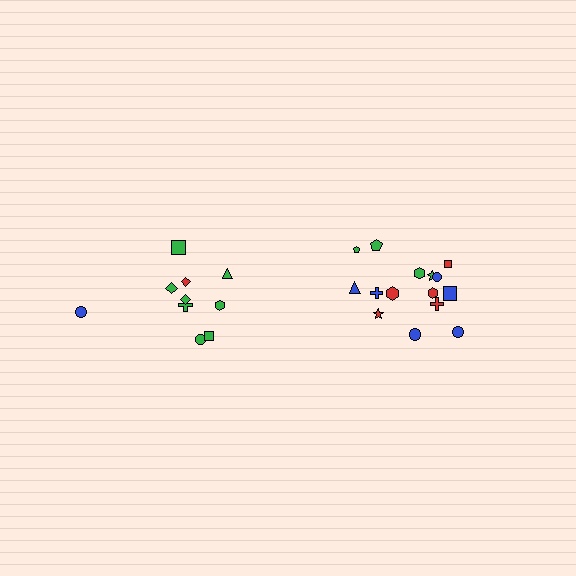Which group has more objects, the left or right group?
The right group.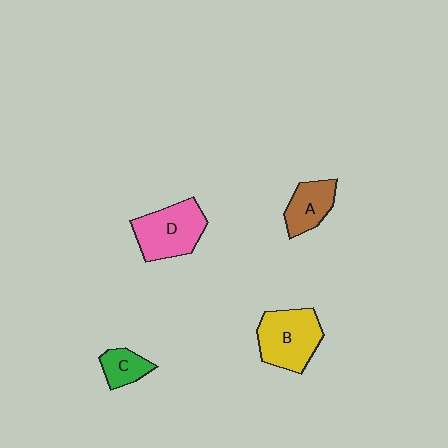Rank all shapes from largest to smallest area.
From largest to smallest: B (yellow), D (pink), A (brown), C (green).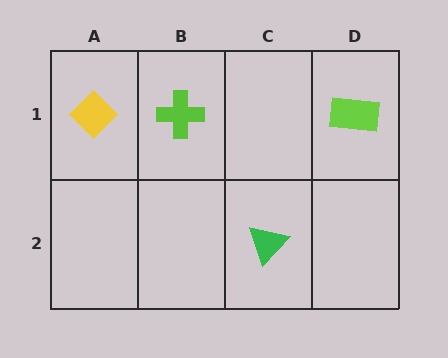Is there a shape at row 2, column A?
No, that cell is empty.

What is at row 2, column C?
A green triangle.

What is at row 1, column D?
A lime rectangle.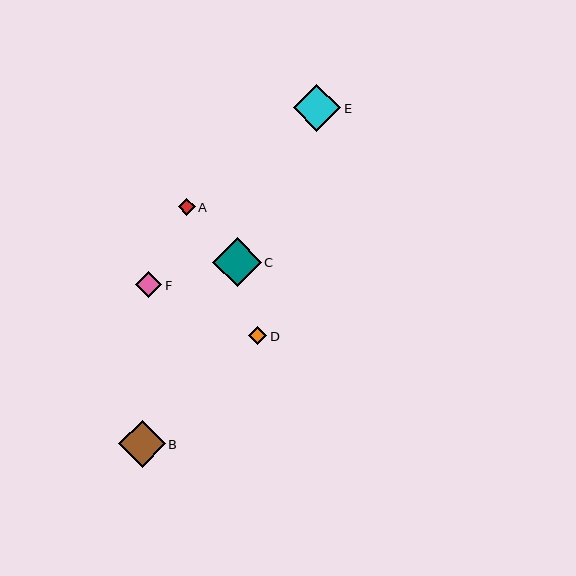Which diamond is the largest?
Diamond C is the largest with a size of approximately 49 pixels.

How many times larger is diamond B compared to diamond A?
Diamond B is approximately 2.7 times the size of diamond A.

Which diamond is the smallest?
Diamond A is the smallest with a size of approximately 17 pixels.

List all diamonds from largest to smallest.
From largest to smallest: C, E, B, F, D, A.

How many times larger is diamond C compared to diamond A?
Diamond C is approximately 2.9 times the size of diamond A.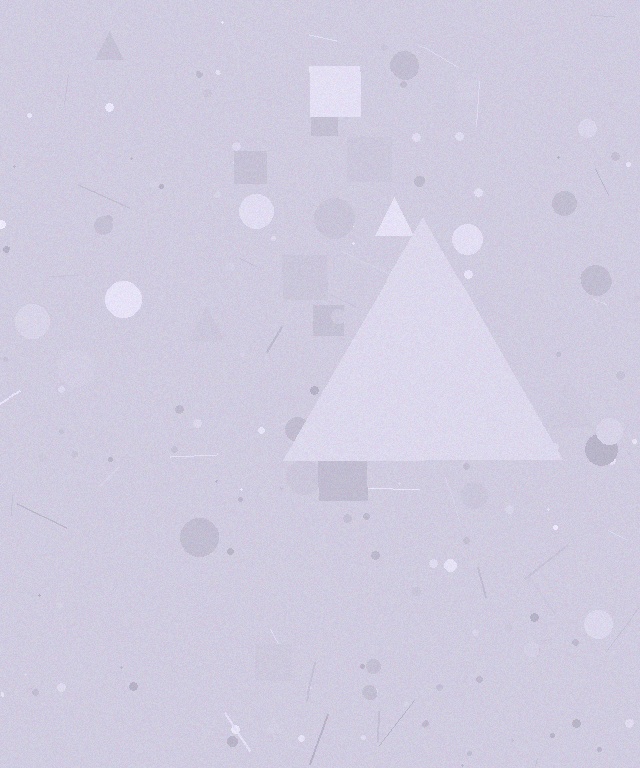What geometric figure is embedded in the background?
A triangle is embedded in the background.